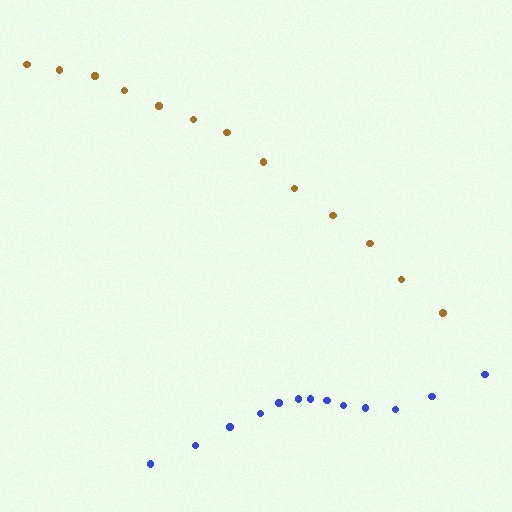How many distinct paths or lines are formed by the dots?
There are 2 distinct paths.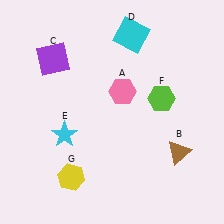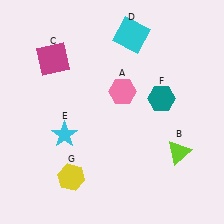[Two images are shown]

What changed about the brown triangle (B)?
In Image 1, B is brown. In Image 2, it changed to lime.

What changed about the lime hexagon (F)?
In Image 1, F is lime. In Image 2, it changed to teal.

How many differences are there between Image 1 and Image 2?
There are 3 differences between the two images.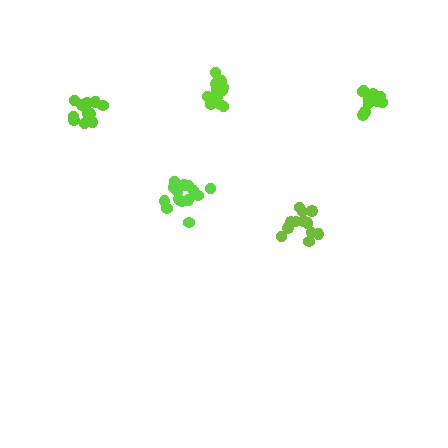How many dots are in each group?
Group 1: 13 dots, Group 2: 12 dots, Group 3: 14 dots, Group 4: 13 dots, Group 5: 15 dots (67 total).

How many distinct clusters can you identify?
There are 5 distinct clusters.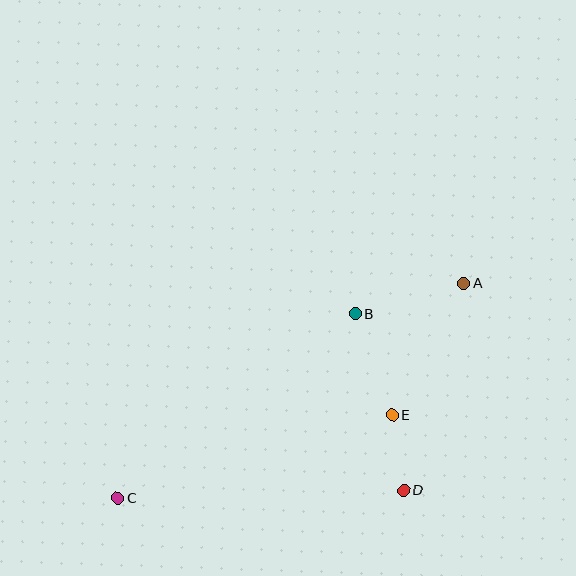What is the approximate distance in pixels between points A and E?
The distance between A and E is approximately 150 pixels.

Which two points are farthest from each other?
Points A and C are farthest from each other.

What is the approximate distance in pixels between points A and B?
The distance between A and B is approximately 113 pixels.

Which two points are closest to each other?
Points D and E are closest to each other.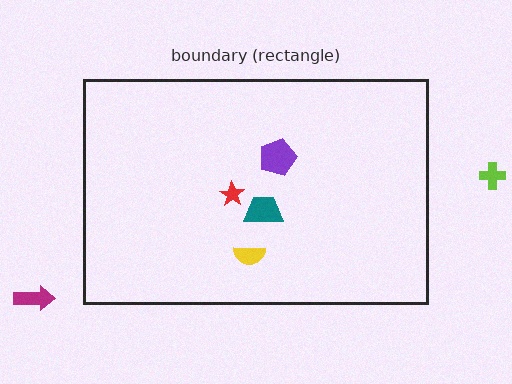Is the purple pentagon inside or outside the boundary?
Inside.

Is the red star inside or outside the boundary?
Inside.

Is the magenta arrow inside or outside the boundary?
Outside.